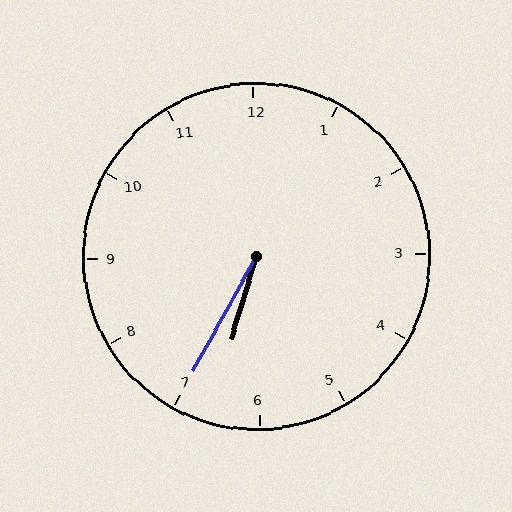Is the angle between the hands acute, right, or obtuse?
It is acute.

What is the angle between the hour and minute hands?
Approximately 12 degrees.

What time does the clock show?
6:35.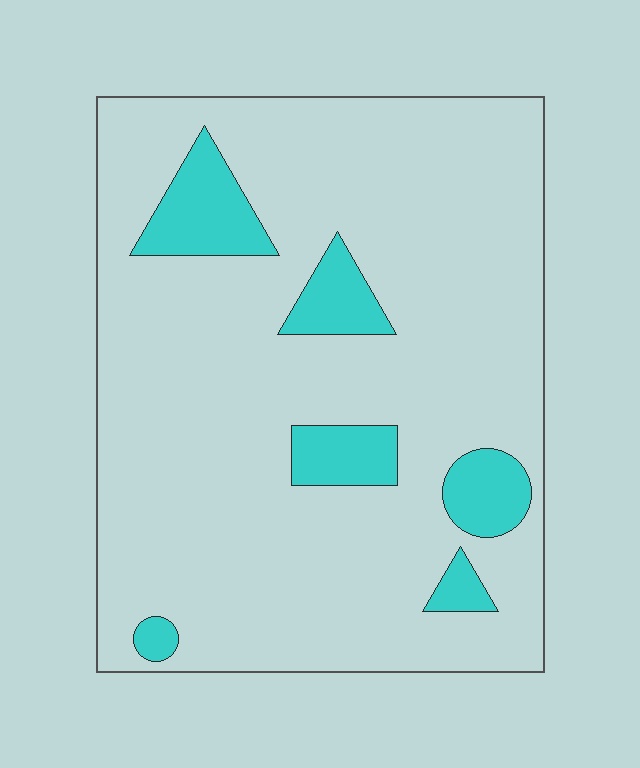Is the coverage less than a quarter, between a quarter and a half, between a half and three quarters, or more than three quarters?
Less than a quarter.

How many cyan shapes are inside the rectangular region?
6.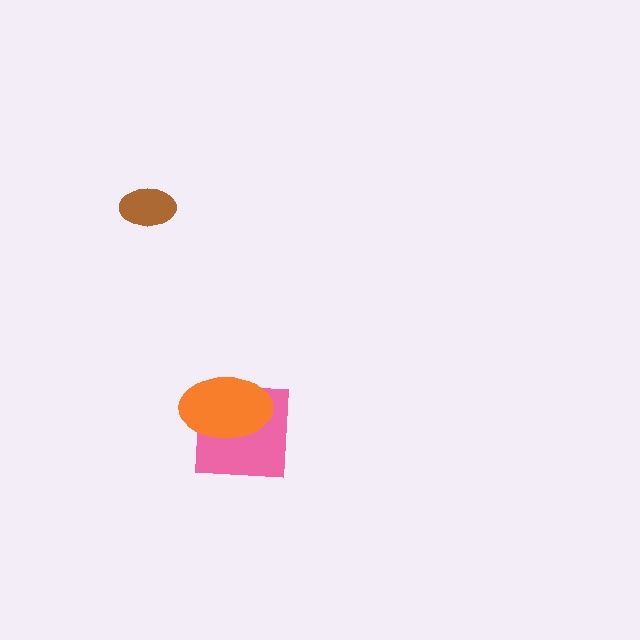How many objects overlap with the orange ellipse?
1 object overlaps with the orange ellipse.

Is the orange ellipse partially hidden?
No, no other shape covers it.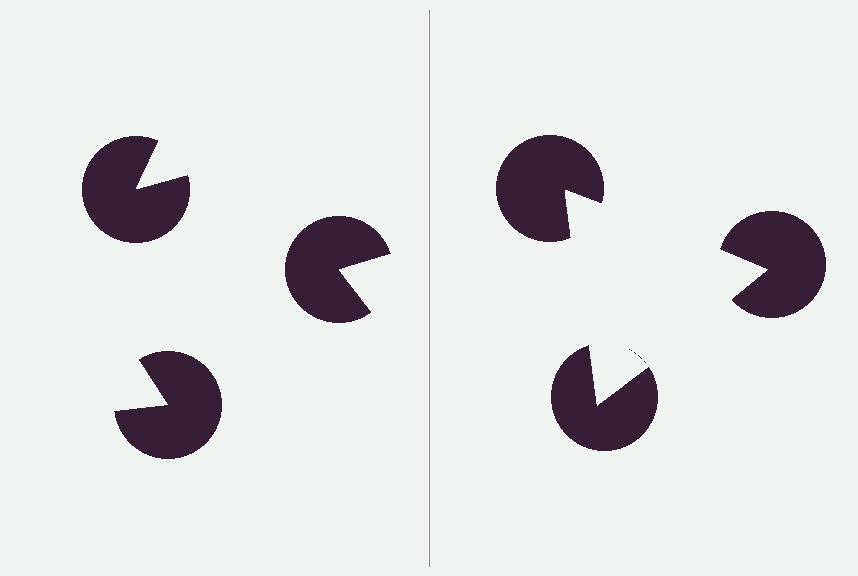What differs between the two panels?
The pac-man discs are positioned identically on both sides; only the wedge orientations differ. On the right they align to a triangle; on the left they are misaligned.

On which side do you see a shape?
An illusory triangle appears on the right side. On the left side the wedge cuts are rotated, so no coherent shape forms.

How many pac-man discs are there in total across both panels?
6 — 3 on each side.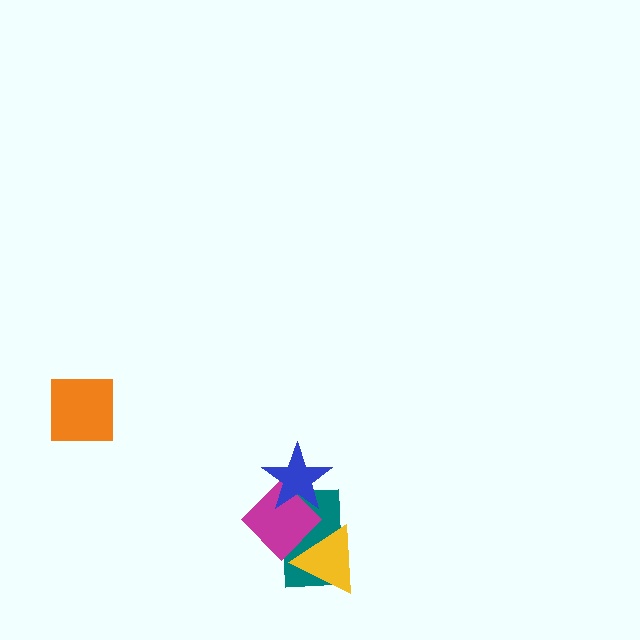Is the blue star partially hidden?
No, no other shape covers it.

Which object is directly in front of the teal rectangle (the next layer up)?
The yellow triangle is directly in front of the teal rectangle.